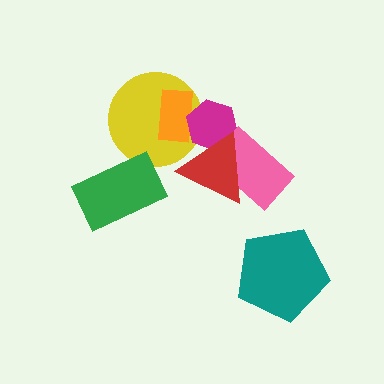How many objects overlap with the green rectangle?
0 objects overlap with the green rectangle.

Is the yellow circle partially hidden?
Yes, it is partially covered by another shape.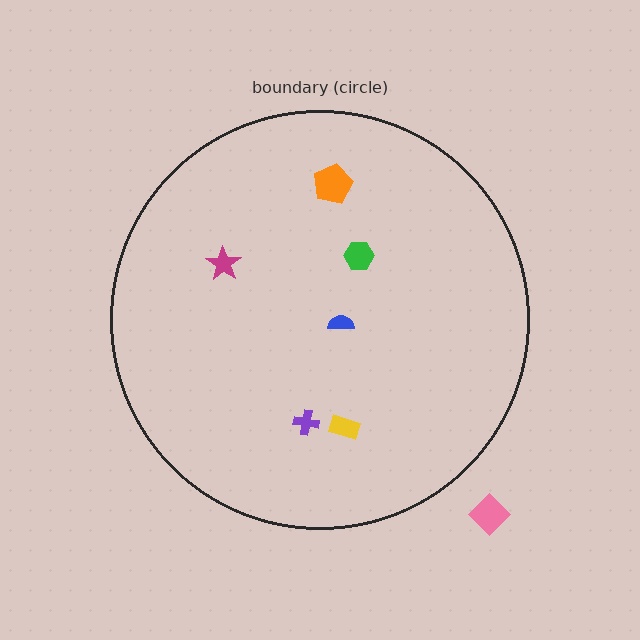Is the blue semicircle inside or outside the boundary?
Inside.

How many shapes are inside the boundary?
6 inside, 1 outside.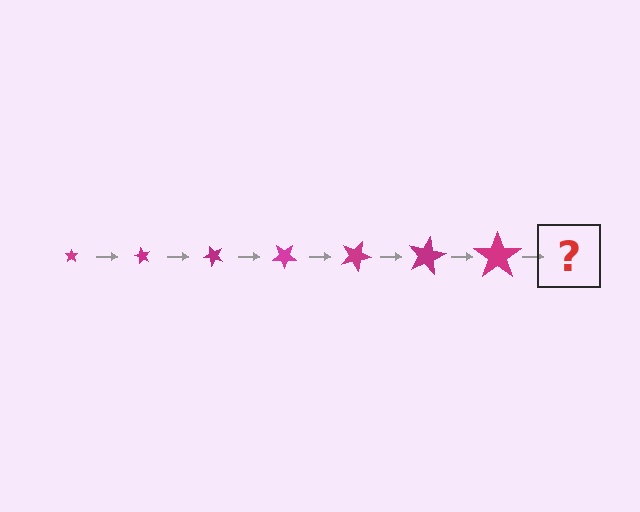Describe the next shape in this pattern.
It should be a star, larger than the previous one and rotated 420 degrees from the start.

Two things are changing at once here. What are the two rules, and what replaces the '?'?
The two rules are that the star grows larger each step and it rotates 60 degrees each step. The '?' should be a star, larger than the previous one and rotated 420 degrees from the start.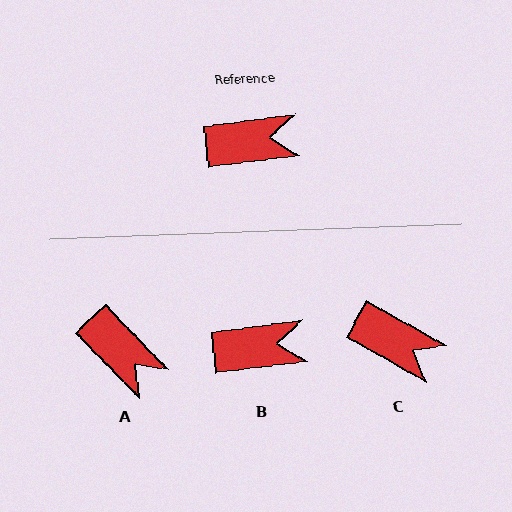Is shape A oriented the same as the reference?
No, it is off by about 53 degrees.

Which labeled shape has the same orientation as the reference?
B.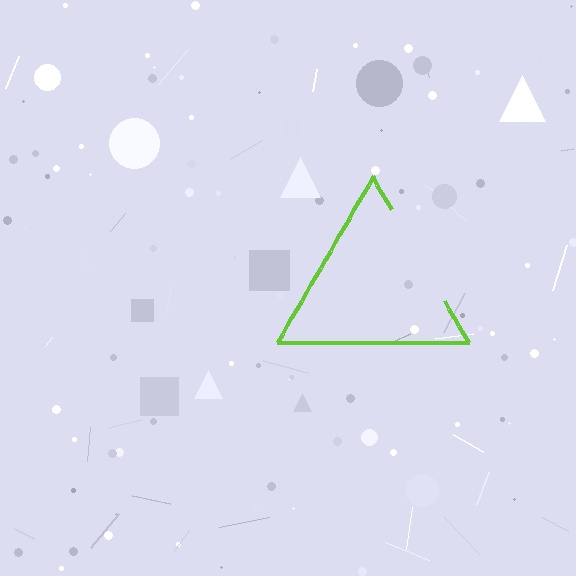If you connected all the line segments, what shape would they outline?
They would outline a triangle.